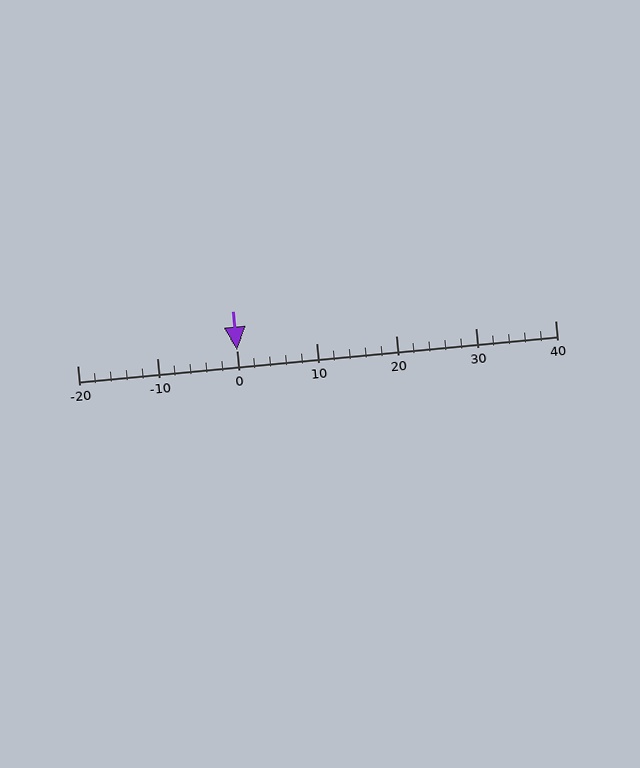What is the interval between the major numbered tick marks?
The major tick marks are spaced 10 units apart.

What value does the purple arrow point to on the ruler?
The purple arrow points to approximately 0.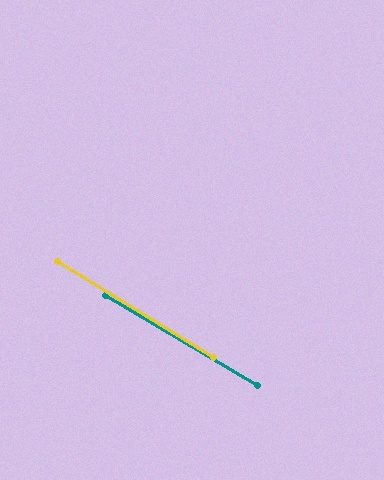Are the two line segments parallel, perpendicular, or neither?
Parallel — their directions differ by only 0.9°.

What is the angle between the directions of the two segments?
Approximately 1 degree.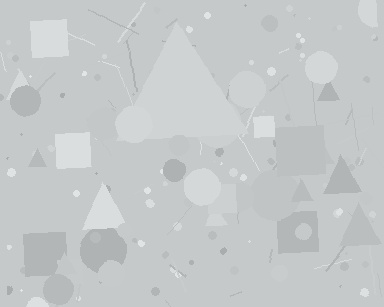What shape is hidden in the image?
A triangle is hidden in the image.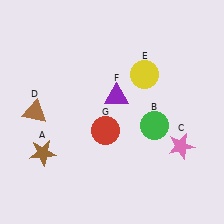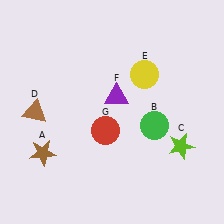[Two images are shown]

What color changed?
The star (C) changed from pink in Image 1 to lime in Image 2.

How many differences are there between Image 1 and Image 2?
There is 1 difference between the two images.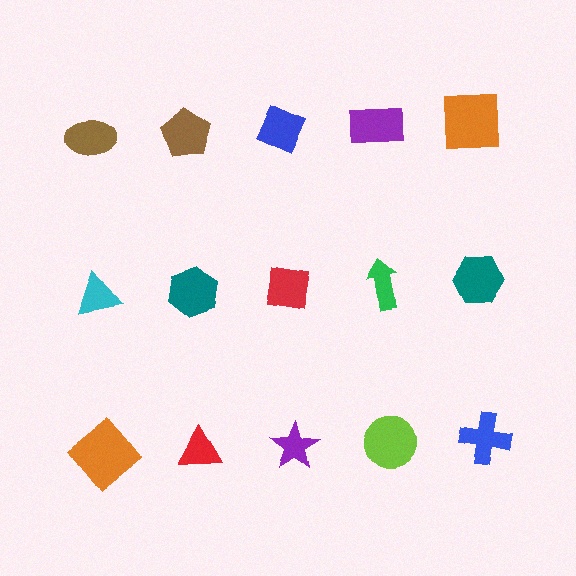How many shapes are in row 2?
5 shapes.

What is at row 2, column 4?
A green arrow.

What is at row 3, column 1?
An orange diamond.